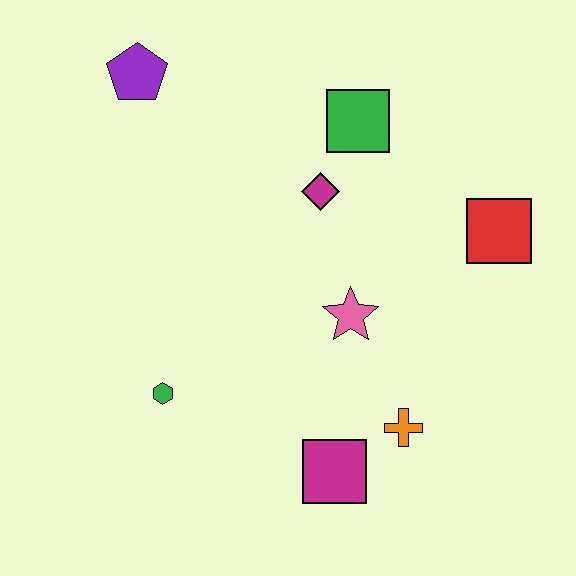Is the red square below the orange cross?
No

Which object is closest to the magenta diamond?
The green square is closest to the magenta diamond.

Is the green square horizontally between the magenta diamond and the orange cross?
Yes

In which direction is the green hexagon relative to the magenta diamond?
The green hexagon is below the magenta diamond.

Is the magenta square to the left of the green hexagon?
No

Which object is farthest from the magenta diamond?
The magenta square is farthest from the magenta diamond.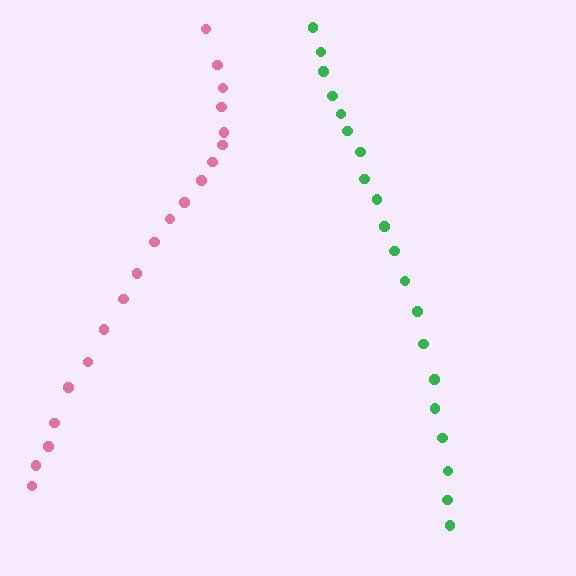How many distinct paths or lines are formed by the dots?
There are 2 distinct paths.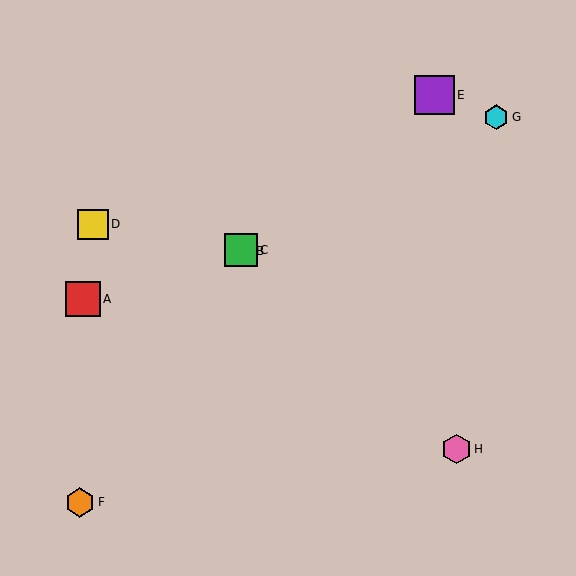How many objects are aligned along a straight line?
3 objects (B, C, H) are aligned along a straight line.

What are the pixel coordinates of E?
Object E is at (434, 95).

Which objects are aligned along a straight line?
Objects B, C, H are aligned along a straight line.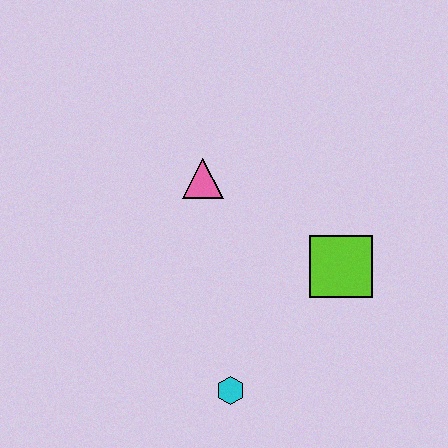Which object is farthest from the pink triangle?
The cyan hexagon is farthest from the pink triangle.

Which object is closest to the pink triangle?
The lime square is closest to the pink triangle.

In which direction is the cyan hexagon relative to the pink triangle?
The cyan hexagon is below the pink triangle.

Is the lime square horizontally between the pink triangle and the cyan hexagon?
No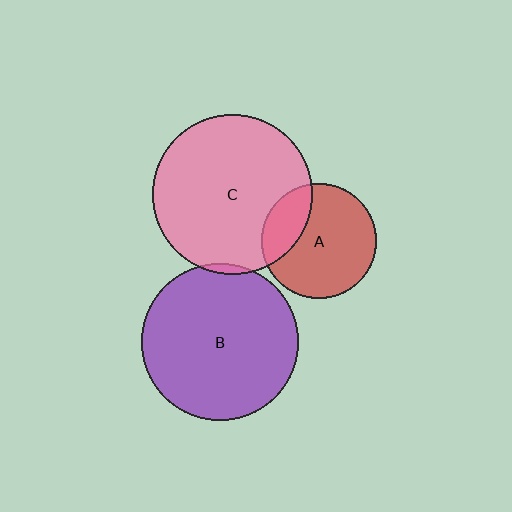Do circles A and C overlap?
Yes.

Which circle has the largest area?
Circle C (pink).